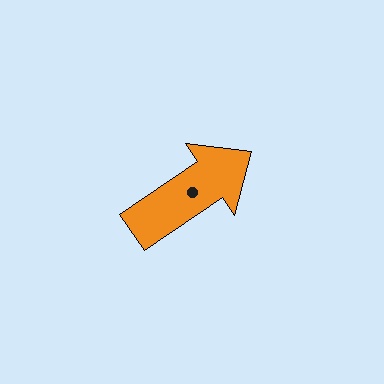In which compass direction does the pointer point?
Northeast.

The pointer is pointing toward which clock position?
Roughly 2 o'clock.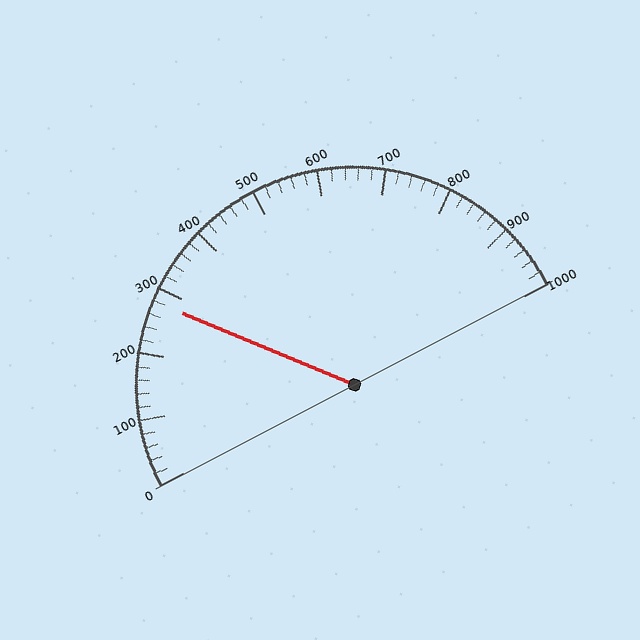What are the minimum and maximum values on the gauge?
The gauge ranges from 0 to 1000.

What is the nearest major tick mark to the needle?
The nearest major tick mark is 300.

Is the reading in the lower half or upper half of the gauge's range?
The reading is in the lower half of the range (0 to 1000).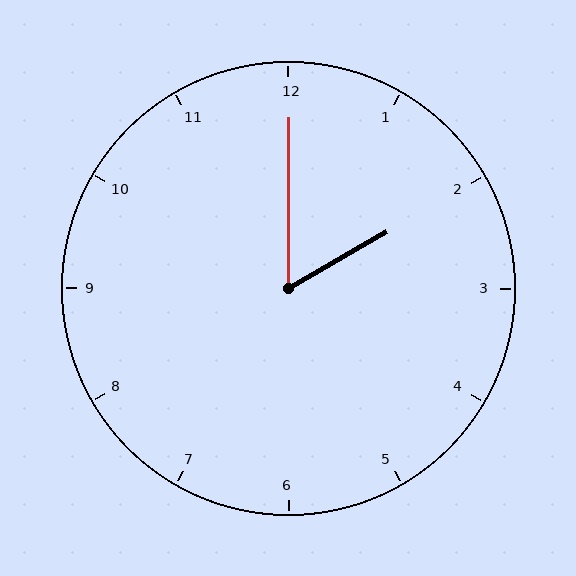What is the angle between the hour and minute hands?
Approximately 60 degrees.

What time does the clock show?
2:00.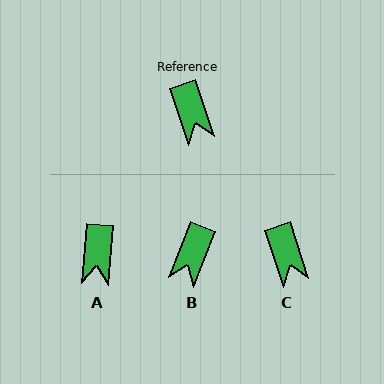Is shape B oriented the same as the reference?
No, it is off by about 39 degrees.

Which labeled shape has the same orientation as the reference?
C.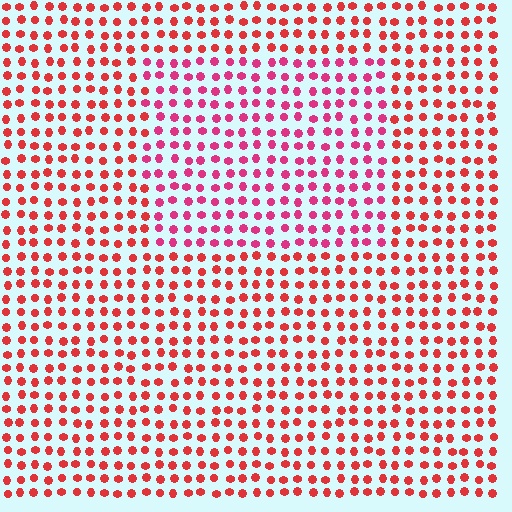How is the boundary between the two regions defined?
The boundary is defined purely by a slight shift in hue (about 27 degrees). Spacing, size, and orientation are identical on both sides.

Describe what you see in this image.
The image is filled with small red elements in a uniform arrangement. A rectangle-shaped region is visible where the elements are tinted to a slightly different hue, forming a subtle color boundary.